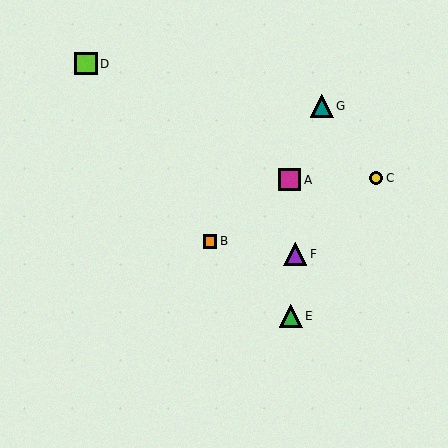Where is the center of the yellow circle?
The center of the yellow circle is at (376, 178).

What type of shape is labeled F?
Shape F is a purple triangle.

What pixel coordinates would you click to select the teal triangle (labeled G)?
Click at (322, 106) to select the teal triangle G.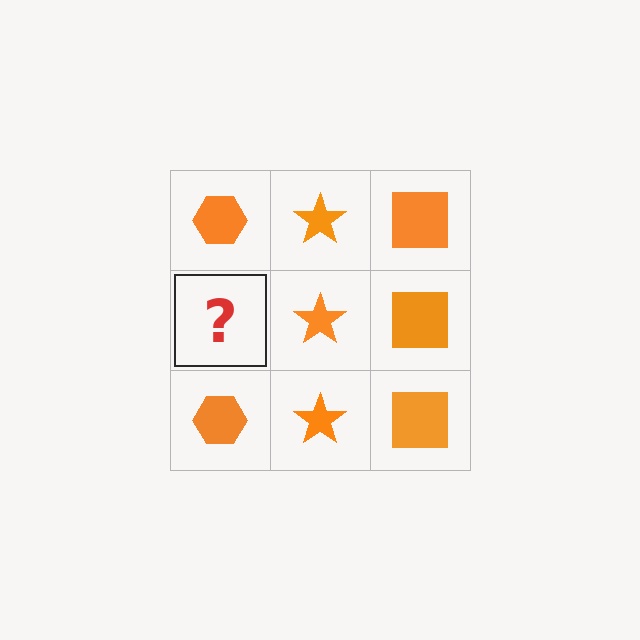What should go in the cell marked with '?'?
The missing cell should contain an orange hexagon.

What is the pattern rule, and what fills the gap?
The rule is that each column has a consistent shape. The gap should be filled with an orange hexagon.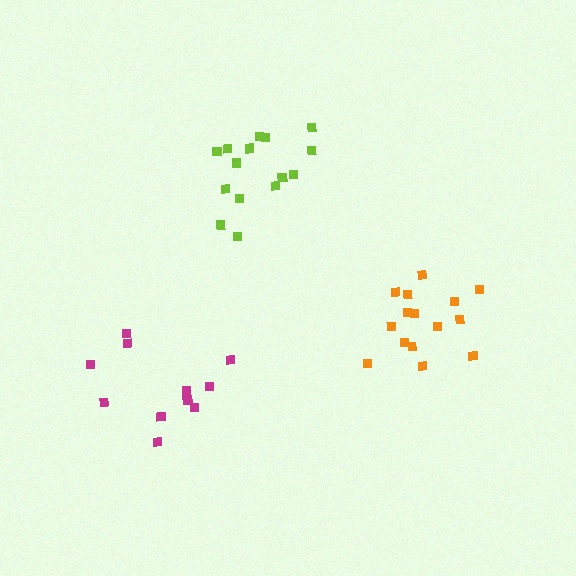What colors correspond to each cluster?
The clusters are colored: magenta, orange, lime.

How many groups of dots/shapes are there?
There are 3 groups.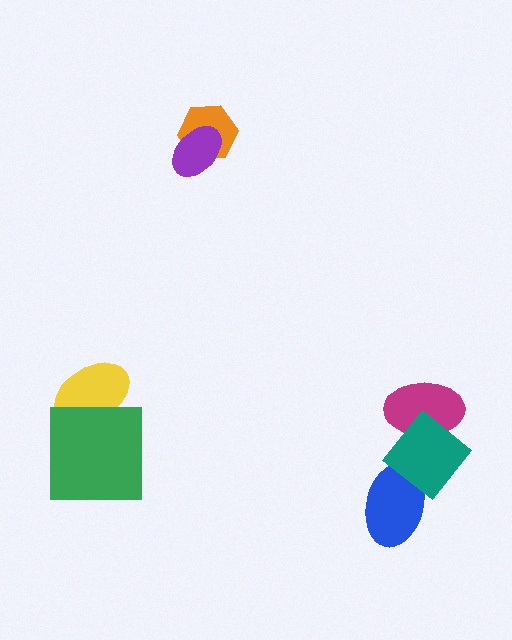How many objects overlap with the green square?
1 object overlaps with the green square.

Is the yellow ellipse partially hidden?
Yes, it is partially covered by another shape.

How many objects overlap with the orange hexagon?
1 object overlaps with the orange hexagon.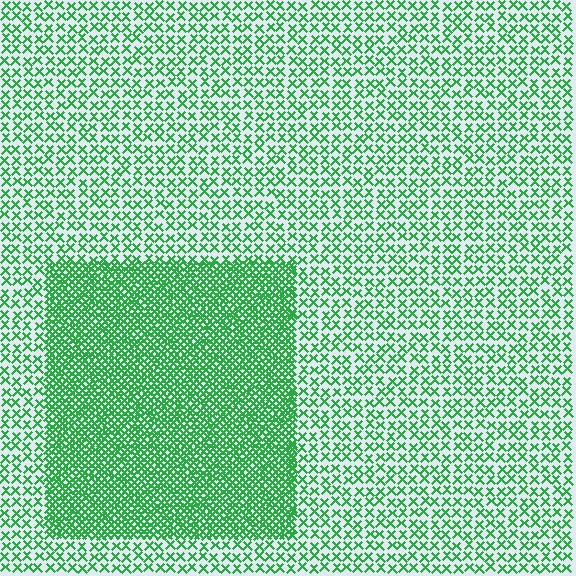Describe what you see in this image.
The image contains small green elements arranged at two different densities. A rectangle-shaped region is visible where the elements are more densely packed than the surrounding area.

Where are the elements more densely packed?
The elements are more densely packed inside the rectangle boundary.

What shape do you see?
I see a rectangle.